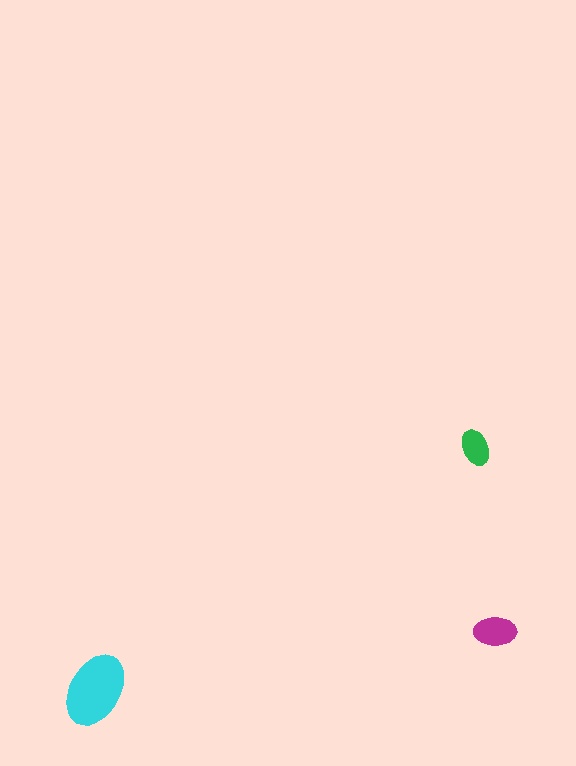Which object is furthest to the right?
The magenta ellipse is rightmost.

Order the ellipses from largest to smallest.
the cyan one, the magenta one, the green one.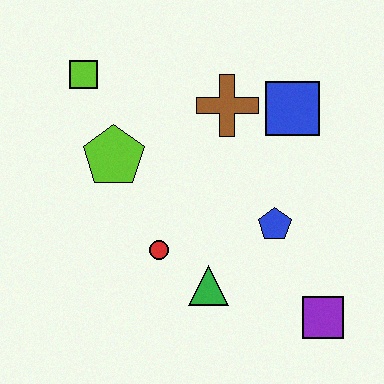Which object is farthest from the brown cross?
The purple square is farthest from the brown cross.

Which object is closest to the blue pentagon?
The green triangle is closest to the blue pentagon.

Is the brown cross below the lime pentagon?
No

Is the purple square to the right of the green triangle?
Yes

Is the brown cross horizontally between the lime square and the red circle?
No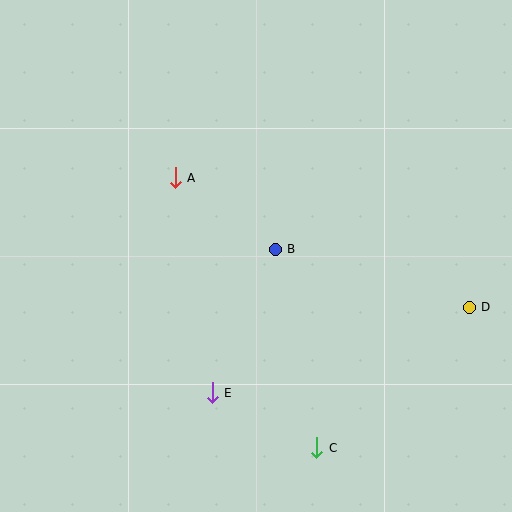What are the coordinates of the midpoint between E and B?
The midpoint between E and B is at (244, 321).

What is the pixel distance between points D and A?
The distance between D and A is 321 pixels.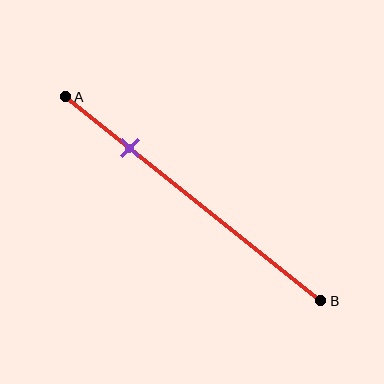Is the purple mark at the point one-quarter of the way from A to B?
Yes, the mark is approximately at the one-quarter point.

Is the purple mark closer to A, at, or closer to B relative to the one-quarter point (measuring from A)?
The purple mark is approximately at the one-quarter point of segment AB.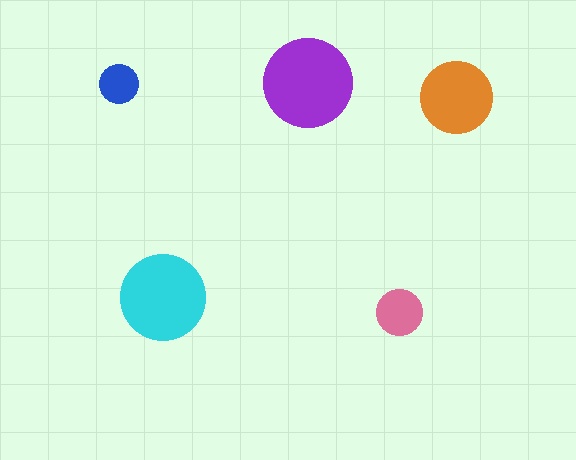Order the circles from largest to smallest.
the purple one, the cyan one, the orange one, the pink one, the blue one.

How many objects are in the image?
There are 5 objects in the image.